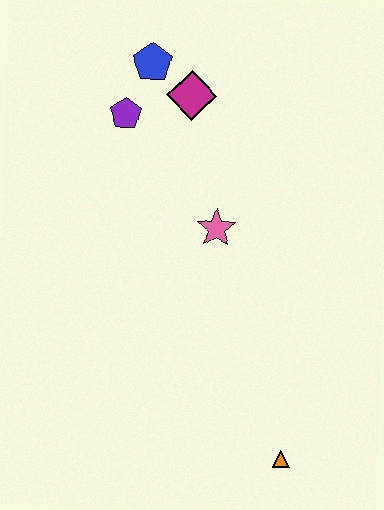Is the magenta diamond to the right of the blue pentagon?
Yes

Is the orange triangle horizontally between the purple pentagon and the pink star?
No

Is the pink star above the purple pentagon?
No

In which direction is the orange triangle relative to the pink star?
The orange triangle is below the pink star.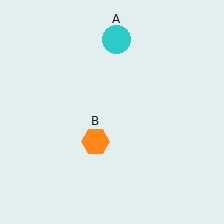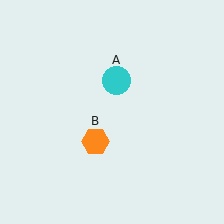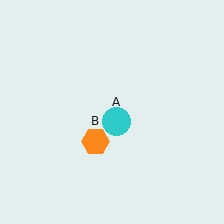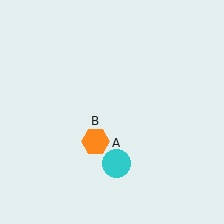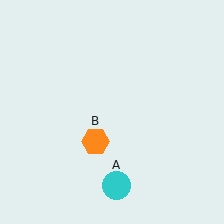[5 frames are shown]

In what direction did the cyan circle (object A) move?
The cyan circle (object A) moved down.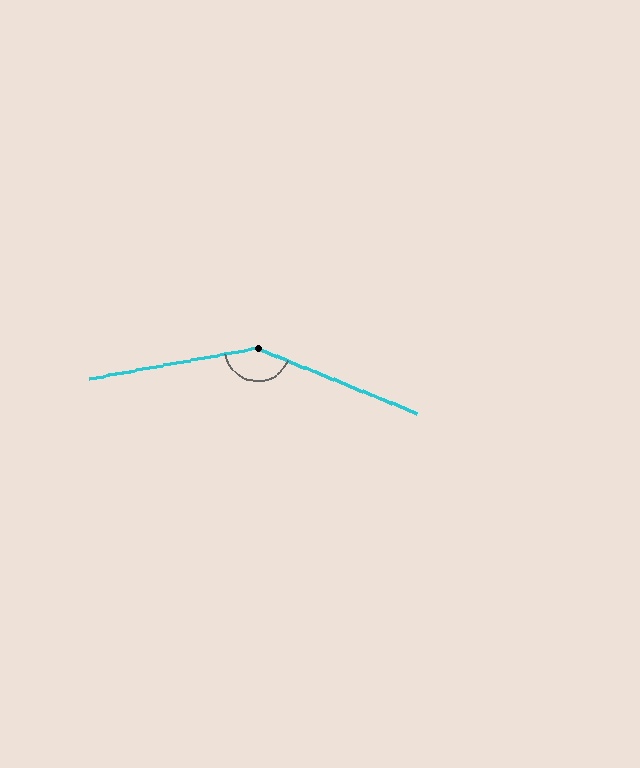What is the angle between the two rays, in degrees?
Approximately 147 degrees.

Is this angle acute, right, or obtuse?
It is obtuse.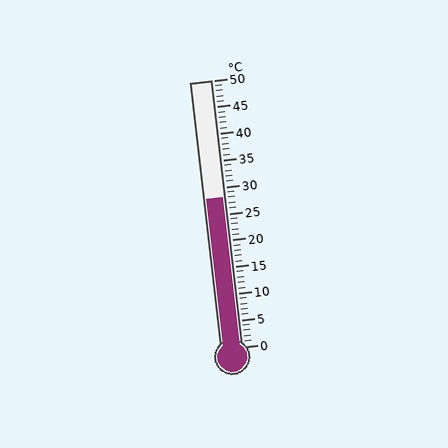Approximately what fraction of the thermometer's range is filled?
The thermometer is filled to approximately 55% of its range.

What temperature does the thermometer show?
The thermometer shows approximately 28°C.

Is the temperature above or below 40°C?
The temperature is below 40°C.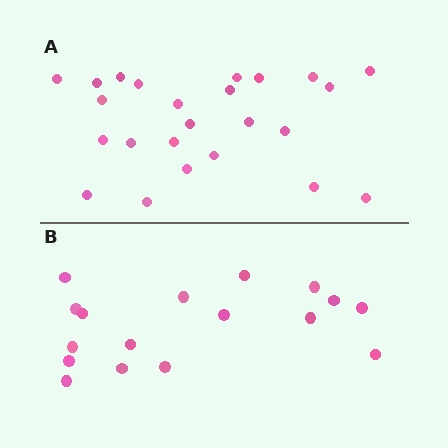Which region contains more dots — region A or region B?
Region A (the top region) has more dots.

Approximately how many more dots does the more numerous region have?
Region A has roughly 8 or so more dots than region B.